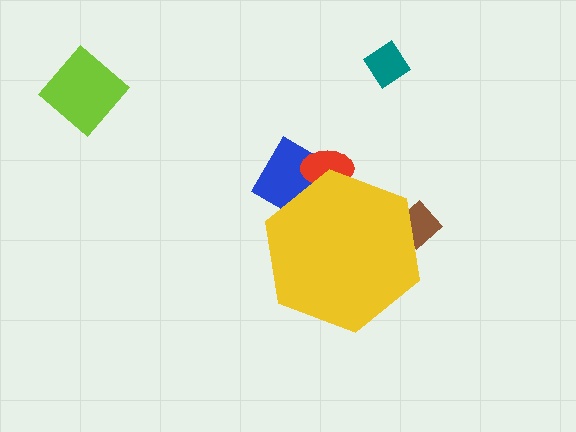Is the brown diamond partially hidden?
Yes, the brown diamond is partially hidden behind the yellow hexagon.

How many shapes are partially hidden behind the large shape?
3 shapes are partially hidden.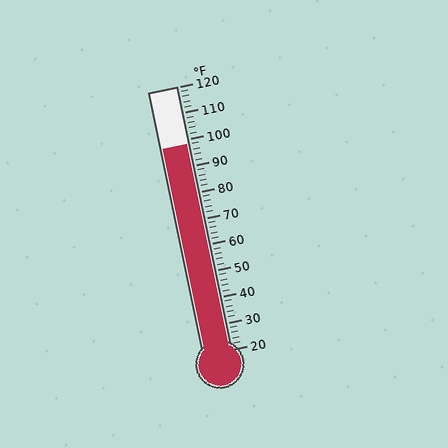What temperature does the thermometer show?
The thermometer shows approximately 98°F.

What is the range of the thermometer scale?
The thermometer scale ranges from 20°F to 120°F.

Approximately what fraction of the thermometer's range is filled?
The thermometer is filled to approximately 80% of its range.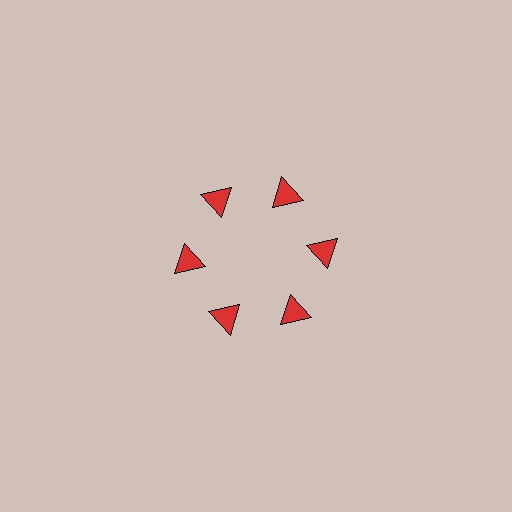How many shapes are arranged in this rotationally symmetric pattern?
There are 6 shapes, arranged in 6 groups of 1.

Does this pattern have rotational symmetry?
Yes, this pattern has 6-fold rotational symmetry. It looks the same after rotating 60 degrees around the center.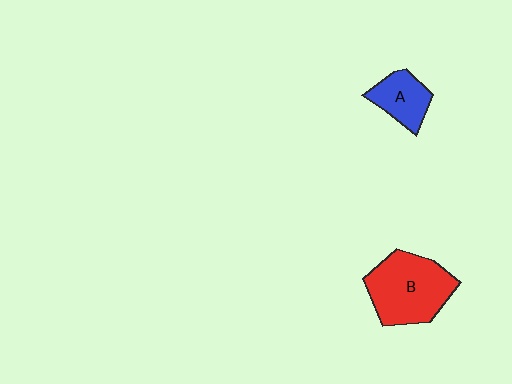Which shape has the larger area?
Shape B (red).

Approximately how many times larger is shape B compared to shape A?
Approximately 2.0 times.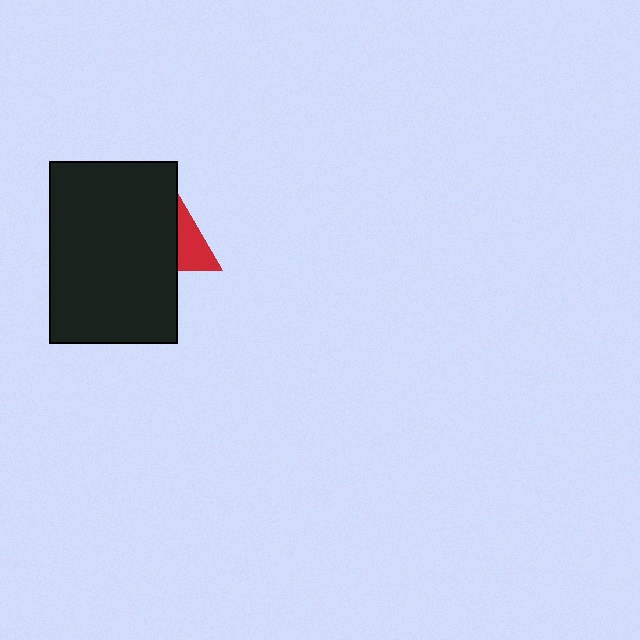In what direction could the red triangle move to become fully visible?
The red triangle could move right. That would shift it out from behind the black rectangle entirely.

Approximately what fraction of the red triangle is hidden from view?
Roughly 59% of the red triangle is hidden behind the black rectangle.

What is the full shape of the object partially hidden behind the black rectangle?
The partially hidden object is a red triangle.